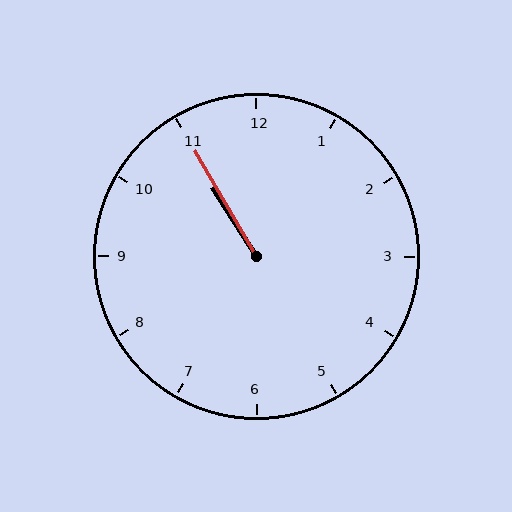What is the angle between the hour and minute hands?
Approximately 2 degrees.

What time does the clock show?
10:55.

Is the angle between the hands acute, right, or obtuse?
It is acute.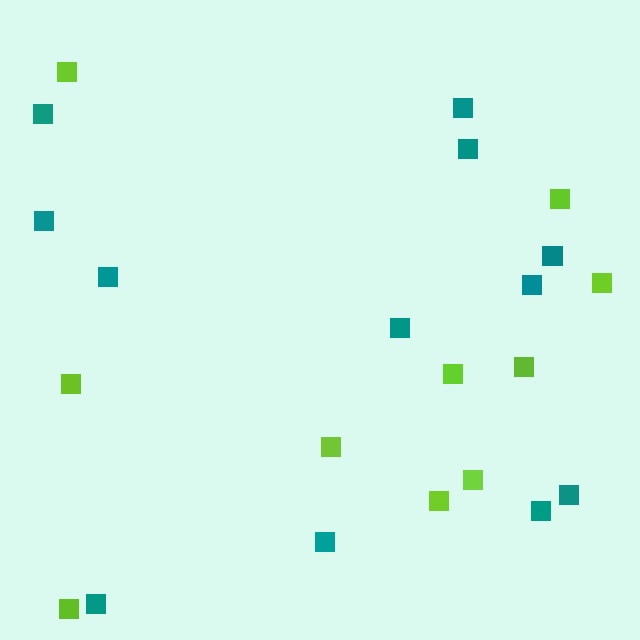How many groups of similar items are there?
There are 2 groups: one group of lime squares (10) and one group of teal squares (12).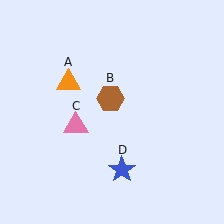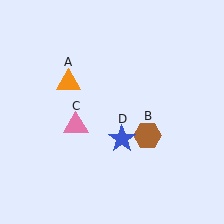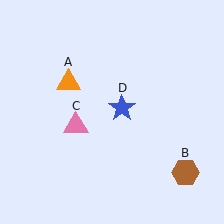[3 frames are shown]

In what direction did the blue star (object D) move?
The blue star (object D) moved up.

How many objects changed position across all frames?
2 objects changed position: brown hexagon (object B), blue star (object D).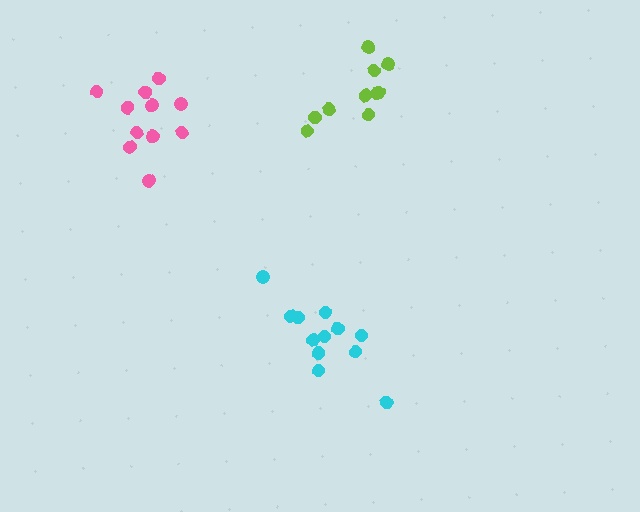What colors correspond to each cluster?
The clusters are colored: cyan, lime, pink.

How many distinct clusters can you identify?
There are 3 distinct clusters.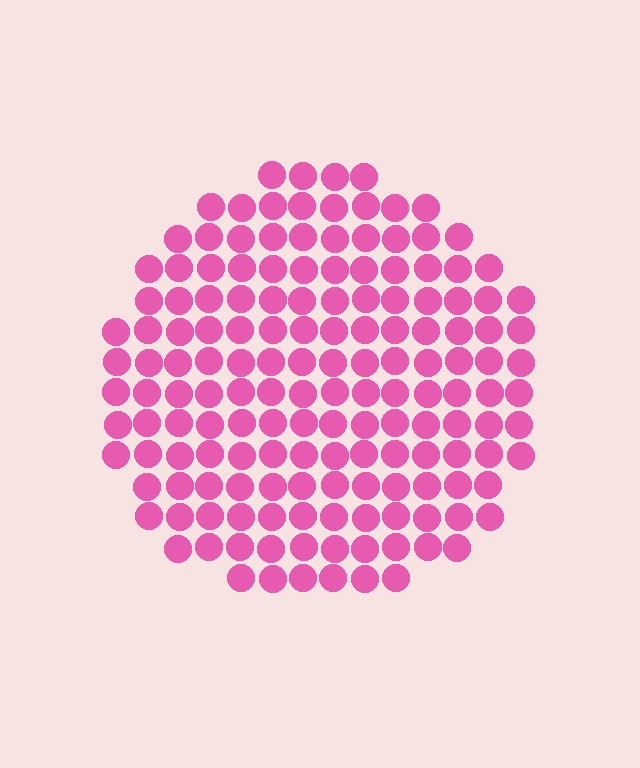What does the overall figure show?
The overall figure shows a circle.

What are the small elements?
The small elements are circles.